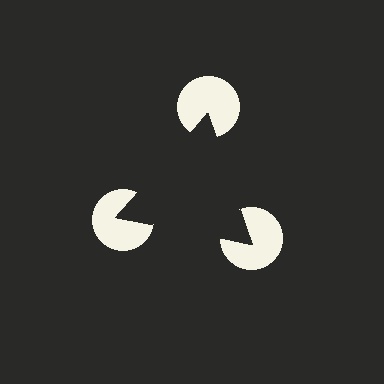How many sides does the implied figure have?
3 sides.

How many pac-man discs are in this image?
There are 3 — one at each vertex of the illusory triangle.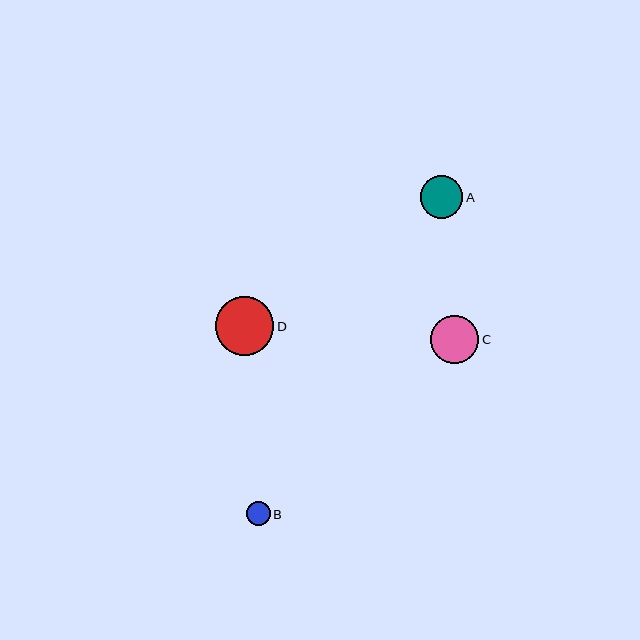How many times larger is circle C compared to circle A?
Circle C is approximately 1.1 times the size of circle A.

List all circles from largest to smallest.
From largest to smallest: D, C, A, B.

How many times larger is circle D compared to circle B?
Circle D is approximately 2.4 times the size of circle B.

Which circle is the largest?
Circle D is the largest with a size of approximately 59 pixels.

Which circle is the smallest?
Circle B is the smallest with a size of approximately 24 pixels.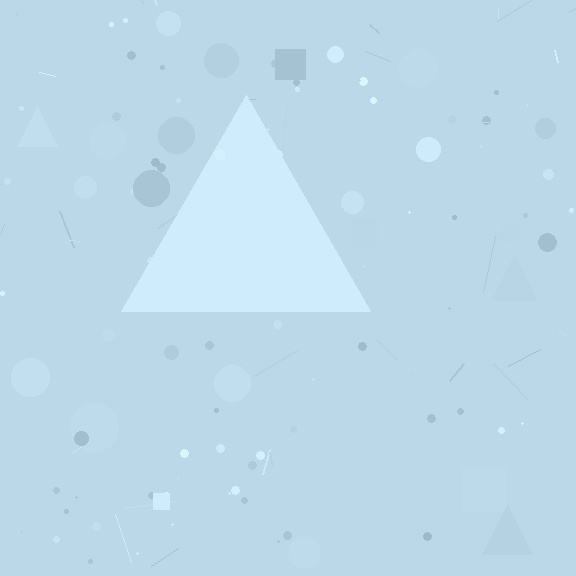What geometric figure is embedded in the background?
A triangle is embedded in the background.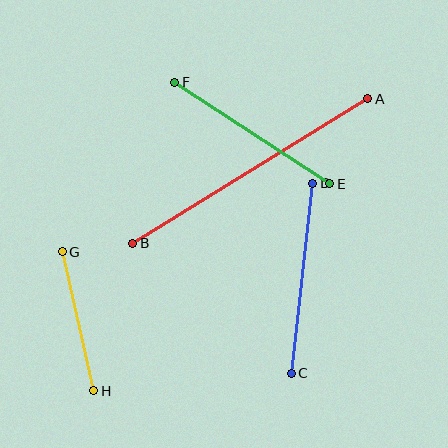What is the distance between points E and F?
The distance is approximately 185 pixels.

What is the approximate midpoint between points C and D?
The midpoint is at approximately (302, 278) pixels.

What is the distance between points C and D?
The distance is approximately 191 pixels.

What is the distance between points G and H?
The distance is approximately 143 pixels.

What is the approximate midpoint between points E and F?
The midpoint is at approximately (252, 133) pixels.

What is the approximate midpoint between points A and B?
The midpoint is at approximately (250, 171) pixels.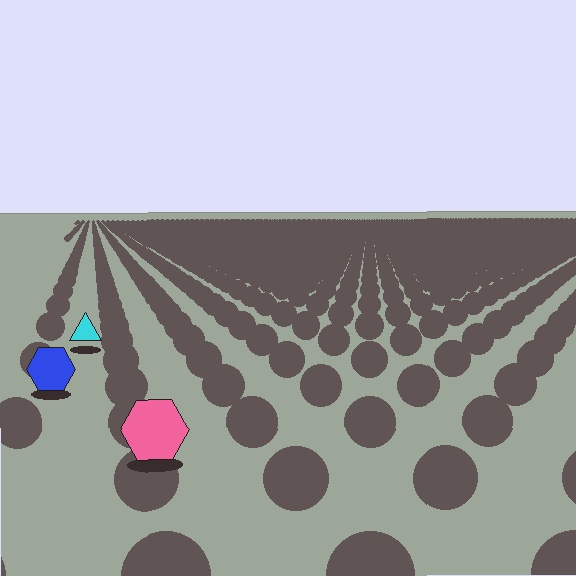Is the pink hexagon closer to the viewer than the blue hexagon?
Yes. The pink hexagon is closer — you can tell from the texture gradient: the ground texture is coarser near it.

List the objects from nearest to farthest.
From nearest to farthest: the pink hexagon, the blue hexagon, the cyan triangle.